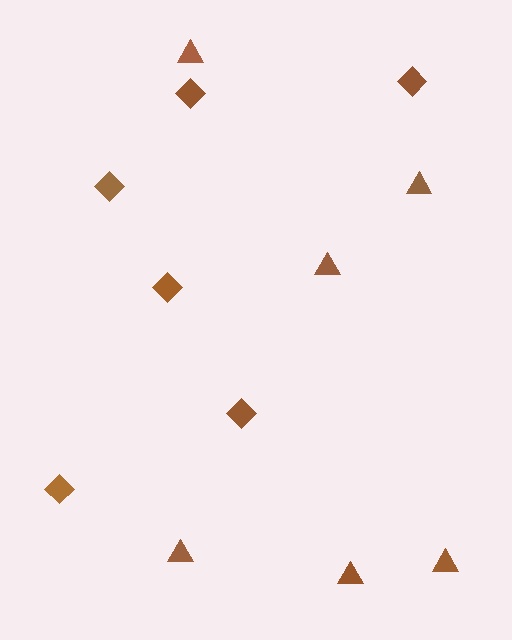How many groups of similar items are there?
There are 2 groups: one group of diamonds (6) and one group of triangles (6).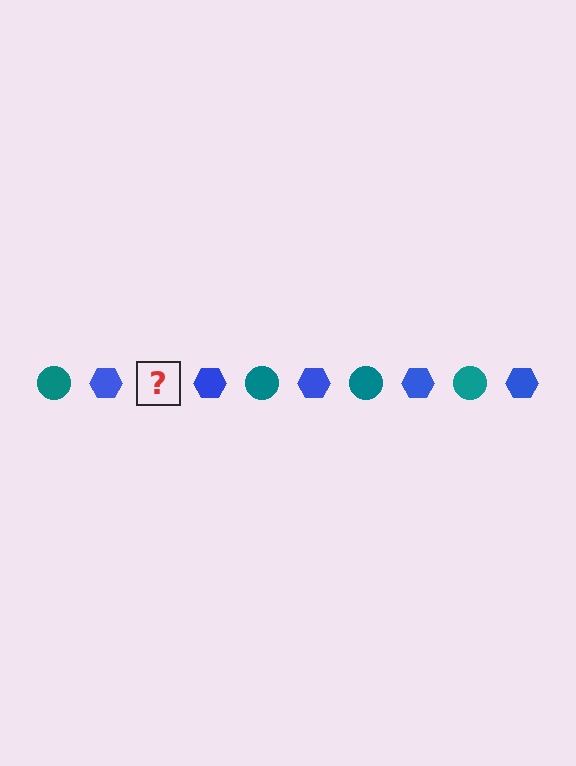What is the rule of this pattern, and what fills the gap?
The rule is that the pattern alternates between teal circle and blue hexagon. The gap should be filled with a teal circle.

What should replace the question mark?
The question mark should be replaced with a teal circle.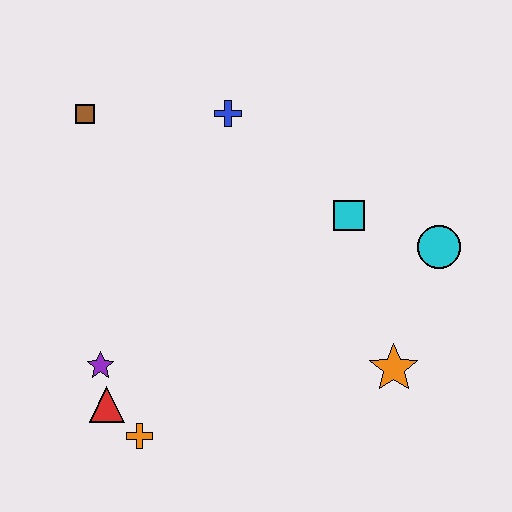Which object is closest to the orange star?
The cyan circle is closest to the orange star.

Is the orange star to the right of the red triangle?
Yes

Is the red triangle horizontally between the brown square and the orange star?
Yes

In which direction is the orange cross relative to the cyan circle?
The orange cross is to the left of the cyan circle.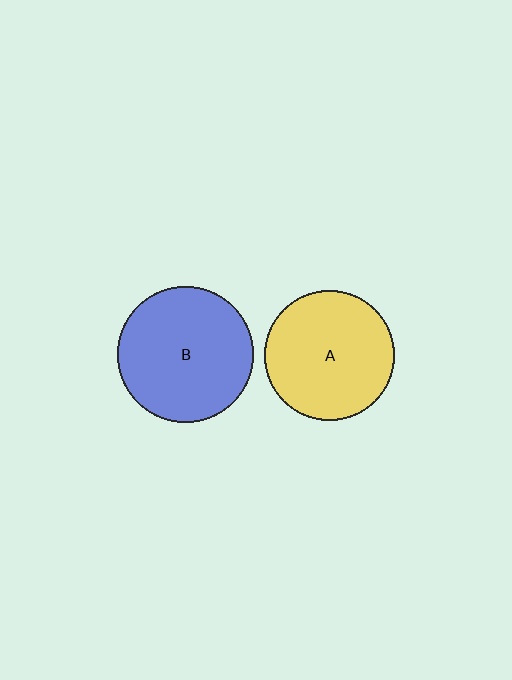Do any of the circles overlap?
No, none of the circles overlap.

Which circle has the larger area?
Circle B (blue).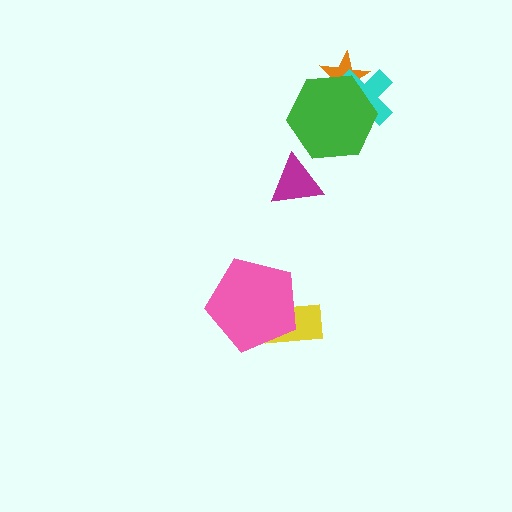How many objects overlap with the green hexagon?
2 objects overlap with the green hexagon.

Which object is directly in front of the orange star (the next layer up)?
The cyan cross is directly in front of the orange star.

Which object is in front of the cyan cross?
The green hexagon is in front of the cyan cross.